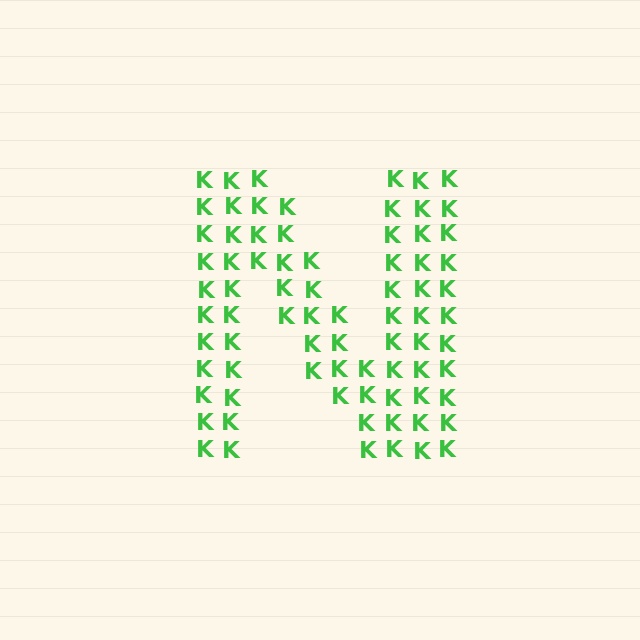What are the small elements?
The small elements are letter K's.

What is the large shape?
The large shape is the letter N.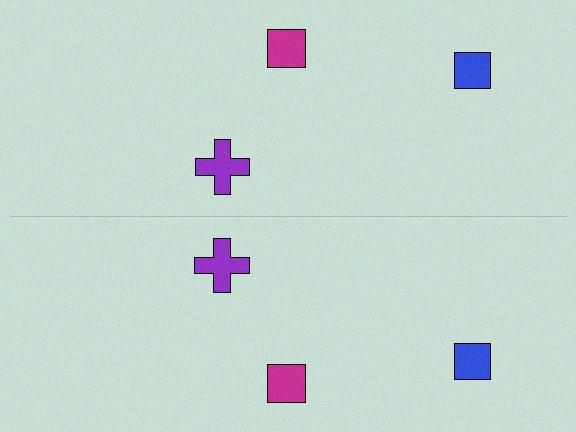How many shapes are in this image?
There are 6 shapes in this image.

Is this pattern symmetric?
Yes, this pattern has bilateral (reflection) symmetry.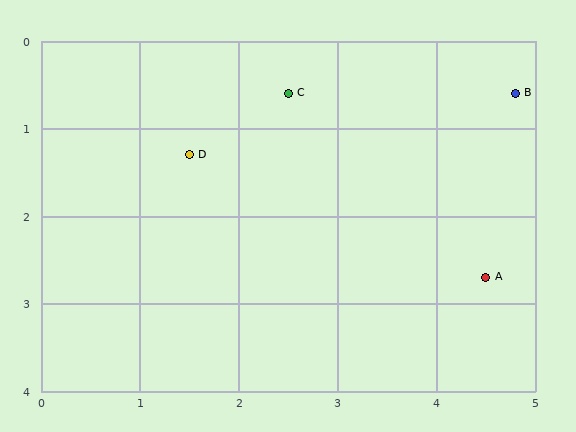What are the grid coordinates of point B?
Point B is at approximately (4.8, 0.6).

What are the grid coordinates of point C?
Point C is at approximately (2.5, 0.6).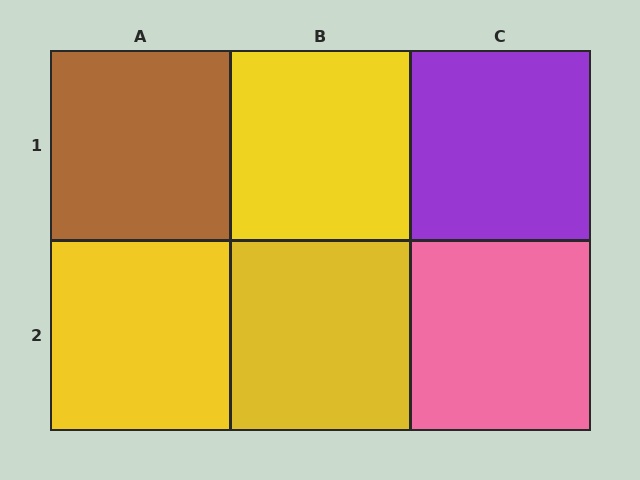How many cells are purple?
1 cell is purple.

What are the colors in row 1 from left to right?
Brown, yellow, purple.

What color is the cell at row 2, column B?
Yellow.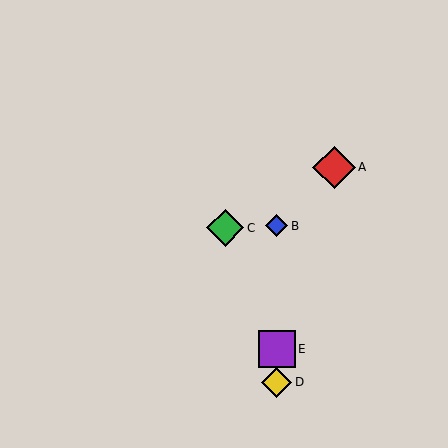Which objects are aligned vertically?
Objects B, D, E are aligned vertically.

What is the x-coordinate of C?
Object C is at x≈225.